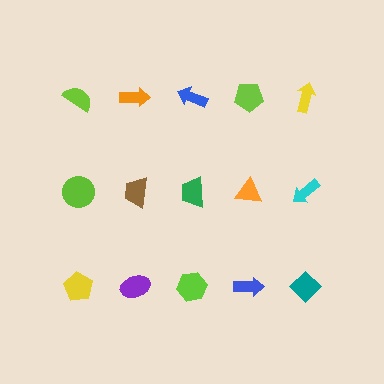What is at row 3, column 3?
A lime hexagon.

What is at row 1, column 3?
A blue arrow.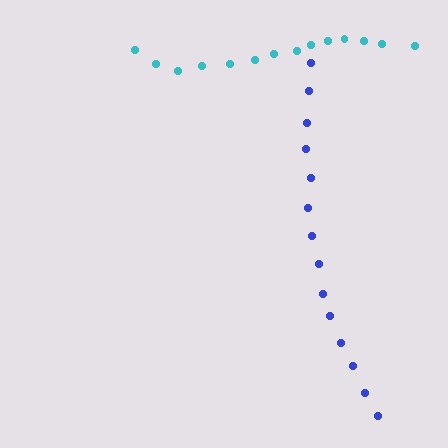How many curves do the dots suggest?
There are 2 distinct paths.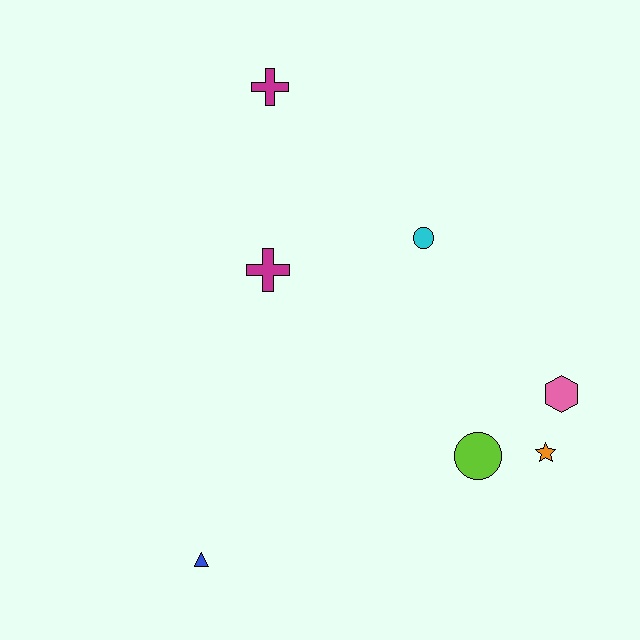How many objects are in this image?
There are 7 objects.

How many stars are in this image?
There is 1 star.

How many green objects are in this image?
There are no green objects.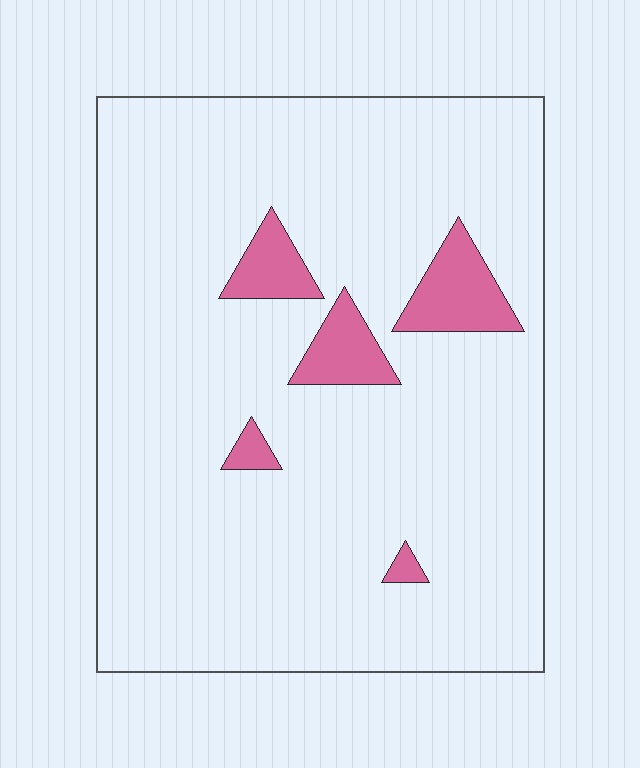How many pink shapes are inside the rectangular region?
5.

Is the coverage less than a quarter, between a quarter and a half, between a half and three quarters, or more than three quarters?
Less than a quarter.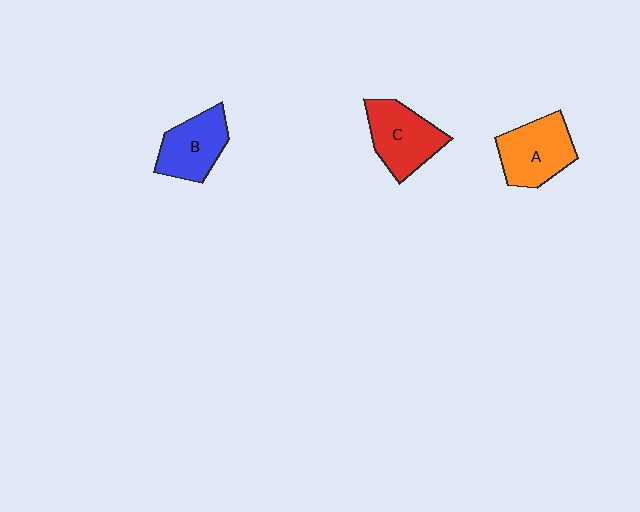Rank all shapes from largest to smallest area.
From largest to smallest: C (red), A (orange), B (blue).